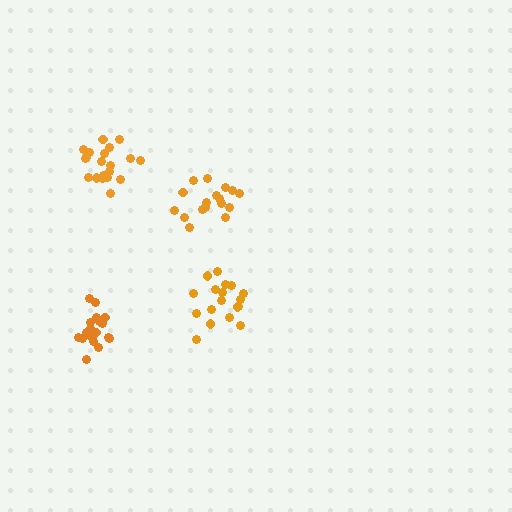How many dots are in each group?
Group 1: 18 dots, Group 2: 18 dots, Group 3: 20 dots, Group 4: 19 dots (75 total).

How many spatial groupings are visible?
There are 4 spatial groupings.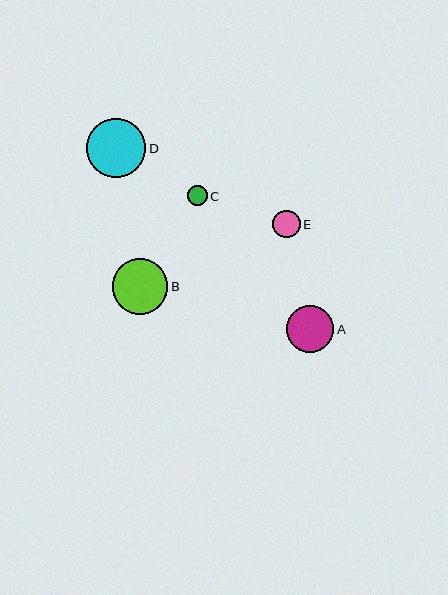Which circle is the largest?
Circle D is the largest with a size of approximately 59 pixels.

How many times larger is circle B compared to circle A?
Circle B is approximately 1.2 times the size of circle A.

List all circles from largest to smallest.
From largest to smallest: D, B, A, E, C.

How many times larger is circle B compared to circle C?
Circle B is approximately 2.8 times the size of circle C.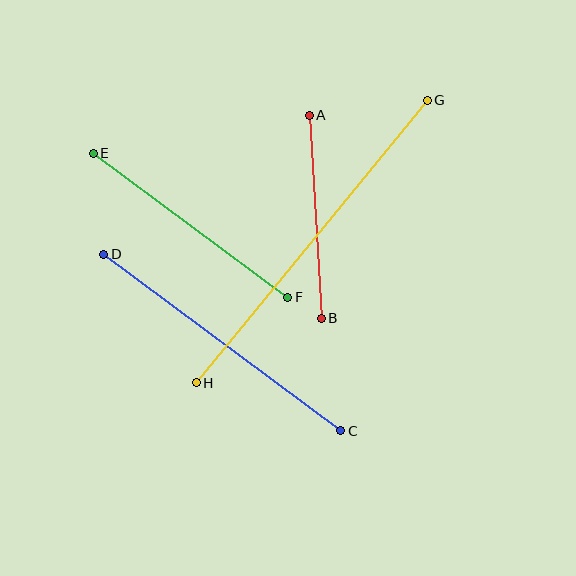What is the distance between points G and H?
The distance is approximately 365 pixels.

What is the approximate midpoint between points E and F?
The midpoint is at approximately (191, 225) pixels.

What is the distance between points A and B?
The distance is approximately 203 pixels.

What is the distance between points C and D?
The distance is approximately 296 pixels.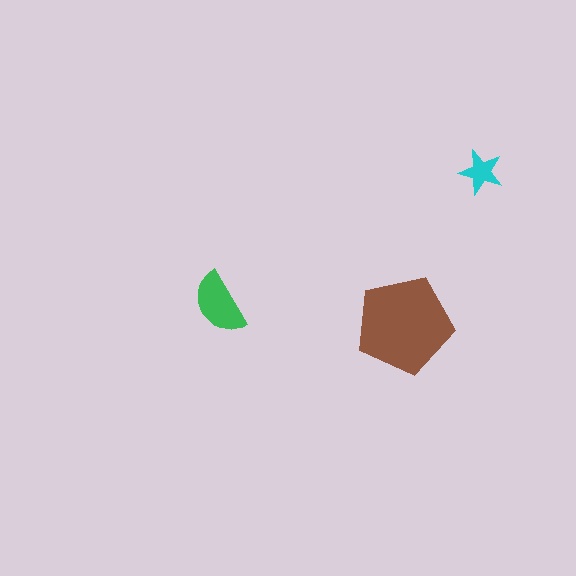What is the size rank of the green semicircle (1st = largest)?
2nd.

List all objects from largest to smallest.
The brown pentagon, the green semicircle, the cyan star.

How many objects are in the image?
There are 3 objects in the image.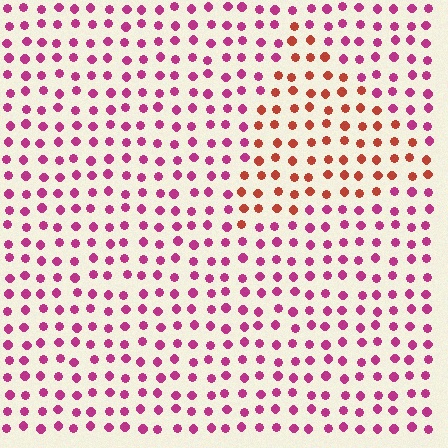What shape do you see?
I see a triangle.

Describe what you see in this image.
The image is filled with small magenta elements in a uniform arrangement. A triangle-shaped region is visible where the elements are tinted to a slightly different hue, forming a subtle color boundary.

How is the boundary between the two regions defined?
The boundary is defined purely by a slight shift in hue (about 44 degrees). Spacing, size, and orientation are identical on both sides.